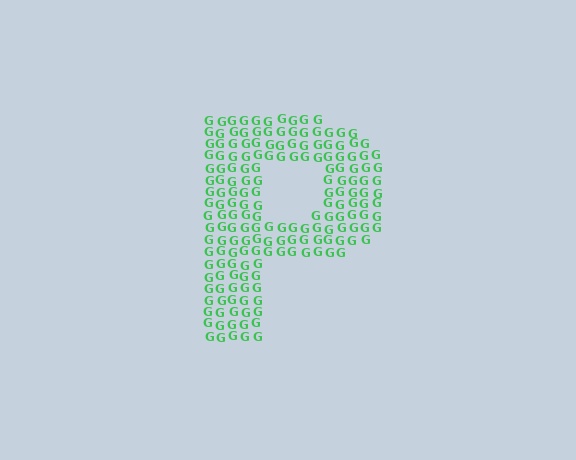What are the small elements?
The small elements are letter G's.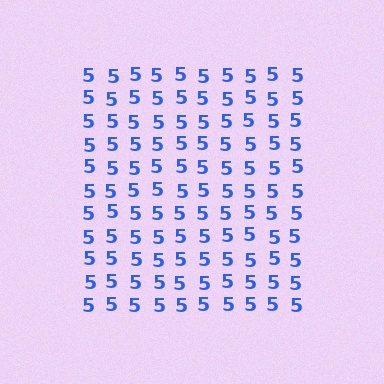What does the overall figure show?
The overall figure shows a square.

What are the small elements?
The small elements are digit 5's.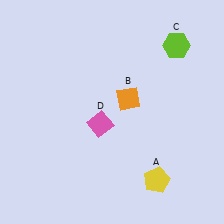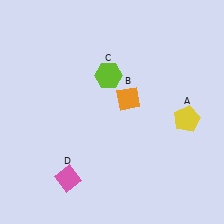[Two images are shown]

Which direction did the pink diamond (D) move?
The pink diamond (D) moved down.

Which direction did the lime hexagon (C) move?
The lime hexagon (C) moved left.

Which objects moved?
The objects that moved are: the yellow pentagon (A), the lime hexagon (C), the pink diamond (D).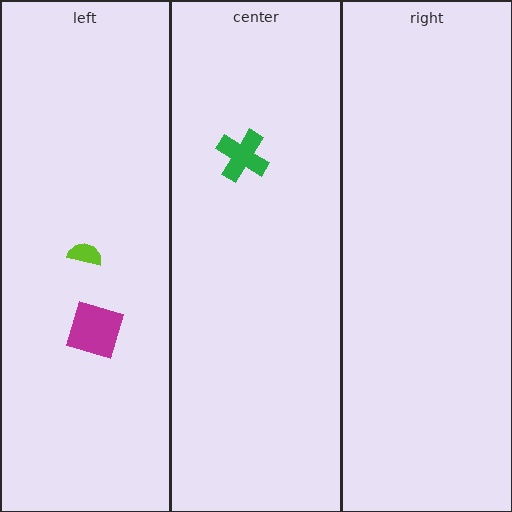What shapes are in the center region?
The green cross.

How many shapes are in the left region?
2.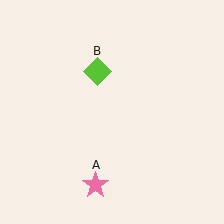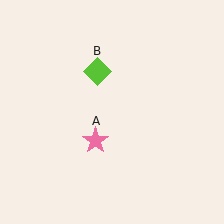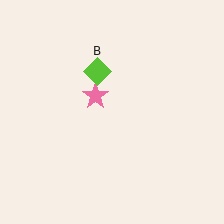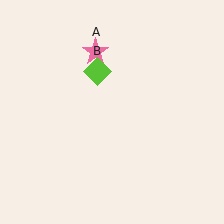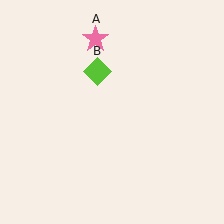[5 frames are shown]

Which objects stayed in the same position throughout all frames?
Lime diamond (object B) remained stationary.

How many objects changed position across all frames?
1 object changed position: pink star (object A).